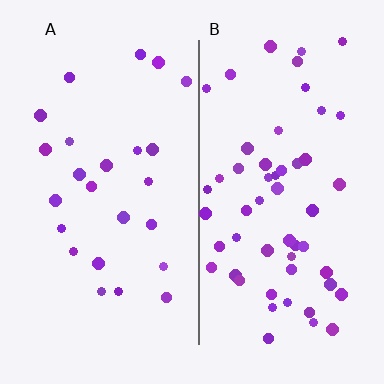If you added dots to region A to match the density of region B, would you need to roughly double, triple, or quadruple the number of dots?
Approximately double.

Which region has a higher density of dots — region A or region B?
B (the right).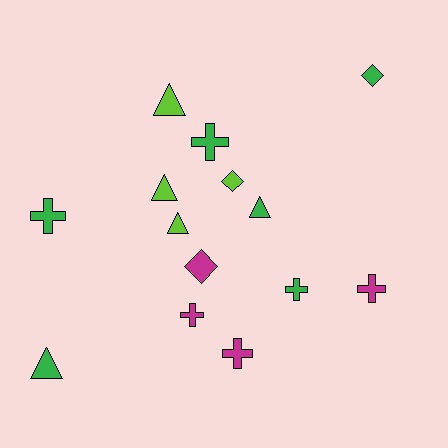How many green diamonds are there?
There is 1 green diamond.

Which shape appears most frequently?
Cross, with 6 objects.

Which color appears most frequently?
Green, with 6 objects.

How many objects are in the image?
There are 14 objects.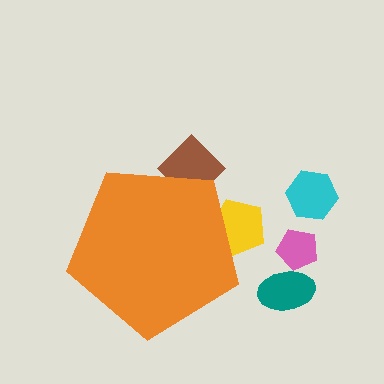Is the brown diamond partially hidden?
Yes, the brown diamond is partially hidden behind the orange pentagon.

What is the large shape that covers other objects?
An orange pentagon.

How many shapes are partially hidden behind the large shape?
2 shapes are partially hidden.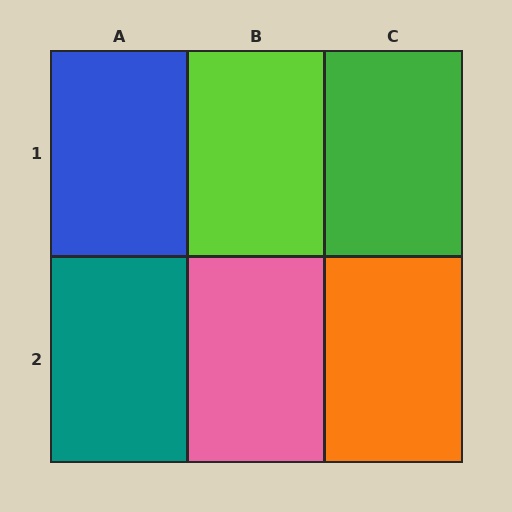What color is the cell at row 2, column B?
Pink.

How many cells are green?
1 cell is green.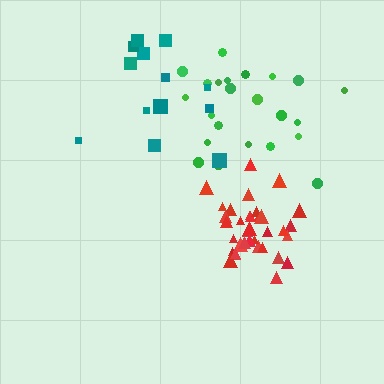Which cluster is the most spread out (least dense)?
Teal.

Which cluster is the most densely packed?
Red.